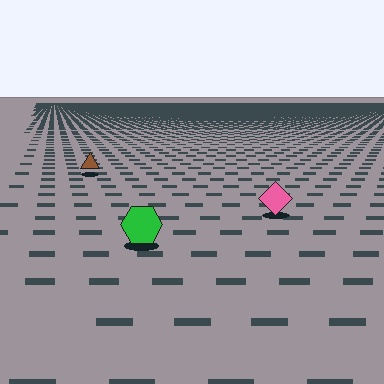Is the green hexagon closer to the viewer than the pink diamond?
Yes. The green hexagon is closer — you can tell from the texture gradient: the ground texture is coarser near it.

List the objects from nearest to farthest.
From nearest to farthest: the green hexagon, the pink diamond, the brown triangle.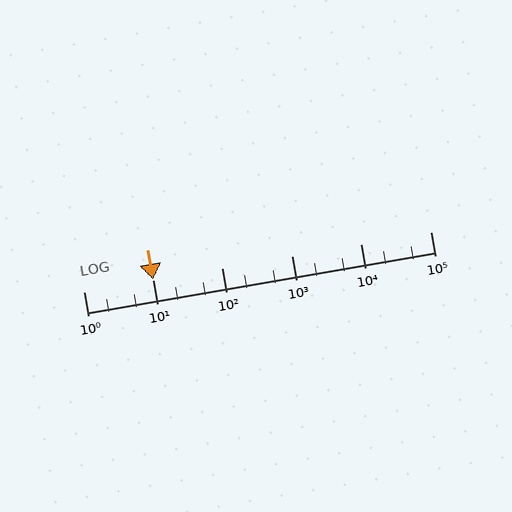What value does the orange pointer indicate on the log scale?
The pointer indicates approximately 10.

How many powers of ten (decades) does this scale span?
The scale spans 5 decades, from 1 to 100000.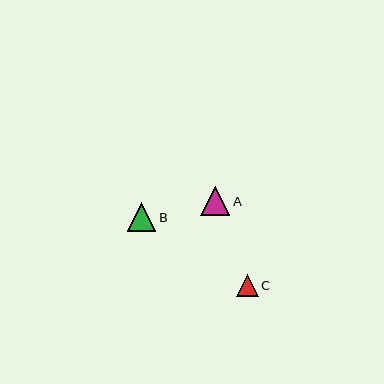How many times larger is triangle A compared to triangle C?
Triangle A is approximately 1.3 times the size of triangle C.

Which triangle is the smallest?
Triangle C is the smallest with a size of approximately 22 pixels.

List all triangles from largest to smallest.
From largest to smallest: A, B, C.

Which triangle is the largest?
Triangle A is the largest with a size of approximately 29 pixels.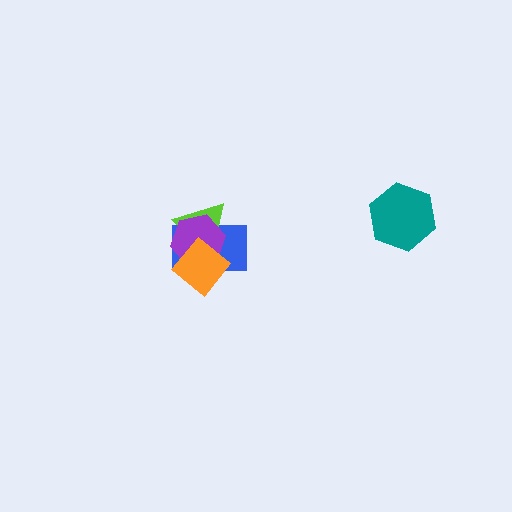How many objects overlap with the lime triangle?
3 objects overlap with the lime triangle.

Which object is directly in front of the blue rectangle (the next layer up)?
The lime triangle is directly in front of the blue rectangle.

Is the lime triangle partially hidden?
Yes, it is partially covered by another shape.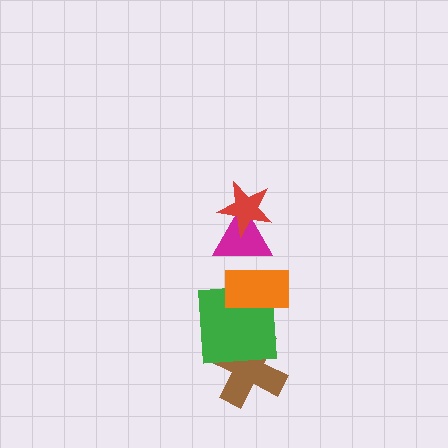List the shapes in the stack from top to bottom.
From top to bottom: the red star, the magenta triangle, the orange rectangle, the green square, the brown cross.